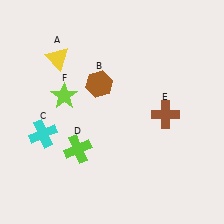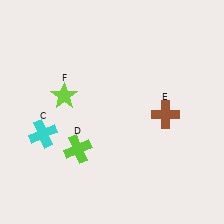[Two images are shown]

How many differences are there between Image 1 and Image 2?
There are 2 differences between the two images.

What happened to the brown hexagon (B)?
The brown hexagon (B) was removed in Image 2. It was in the top-left area of Image 1.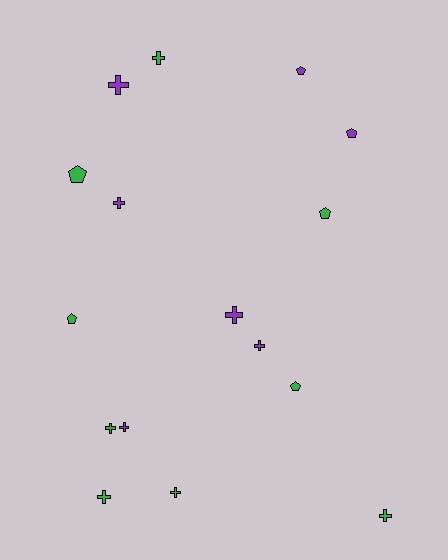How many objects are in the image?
There are 16 objects.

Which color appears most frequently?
Green, with 9 objects.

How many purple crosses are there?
There are 5 purple crosses.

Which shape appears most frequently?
Cross, with 10 objects.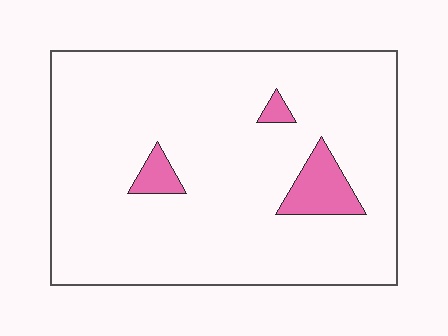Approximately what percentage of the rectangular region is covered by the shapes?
Approximately 5%.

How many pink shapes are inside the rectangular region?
3.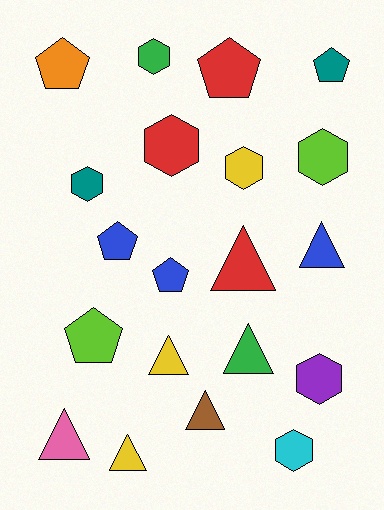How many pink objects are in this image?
There is 1 pink object.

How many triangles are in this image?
There are 7 triangles.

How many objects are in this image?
There are 20 objects.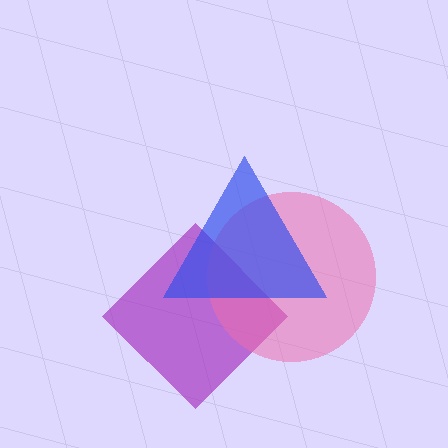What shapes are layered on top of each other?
The layered shapes are: a purple diamond, a pink circle, a blue triangle.